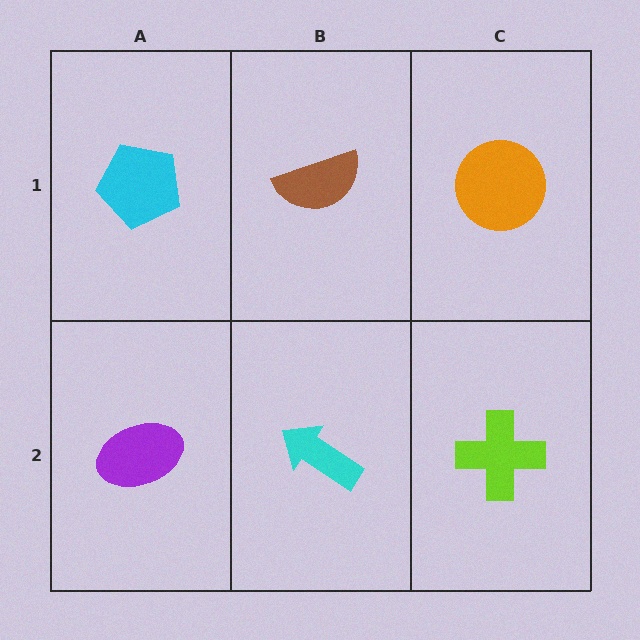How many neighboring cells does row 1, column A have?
2.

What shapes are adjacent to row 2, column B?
A brown semicircle (row 1, column B), a purple ellipse (row 2, column A), a lime cross (row 2, column C).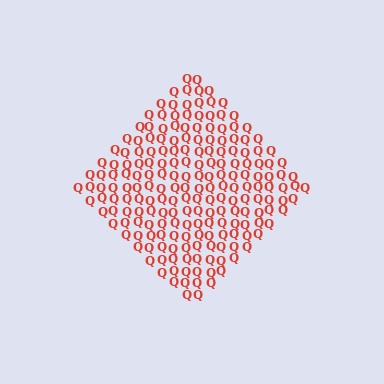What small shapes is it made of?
It is made of small letter Q's.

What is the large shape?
The large shape is a diamond.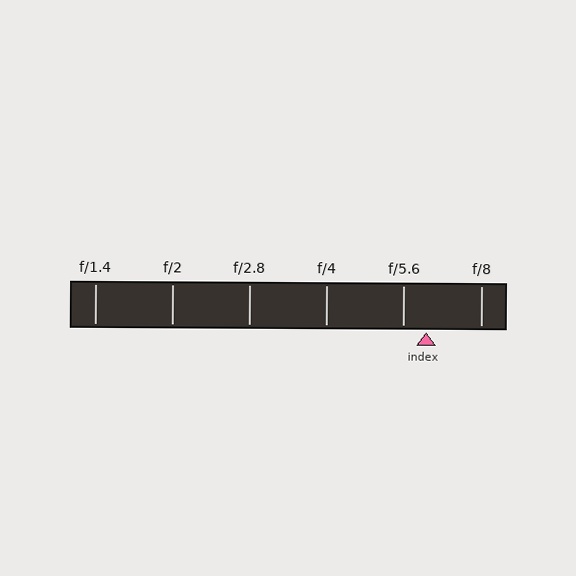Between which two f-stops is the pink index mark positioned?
The index mark is between f/5.6 and f/8.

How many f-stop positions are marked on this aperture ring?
There are 6 f-stop positions marked.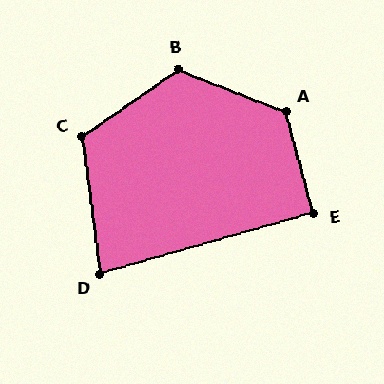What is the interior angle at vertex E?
Approximately 90 degrees (approximately right).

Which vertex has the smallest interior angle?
D, at approximately 82 degrees.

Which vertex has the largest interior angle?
A, at approximately 127 degrees.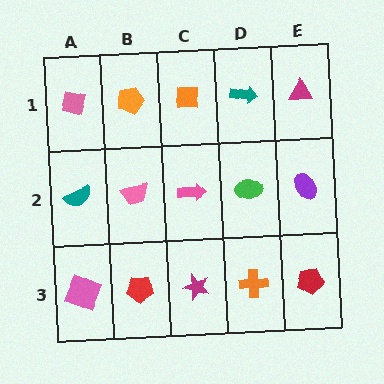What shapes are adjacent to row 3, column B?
A pink trapezoid (row 2, column B), a pink square (row 3, column A), a magenta star (row 3, column C).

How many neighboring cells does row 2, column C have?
4.